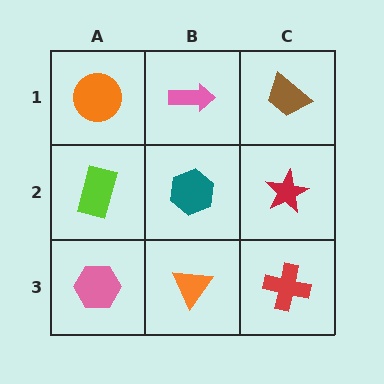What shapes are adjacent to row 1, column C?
A red star (row 2, column C), a pink arrow (row 1, column B).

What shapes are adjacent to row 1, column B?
A teal hexagon (row 2, column B), an orange circle (row 1, column A), a brown trapezoid (row 1, column C).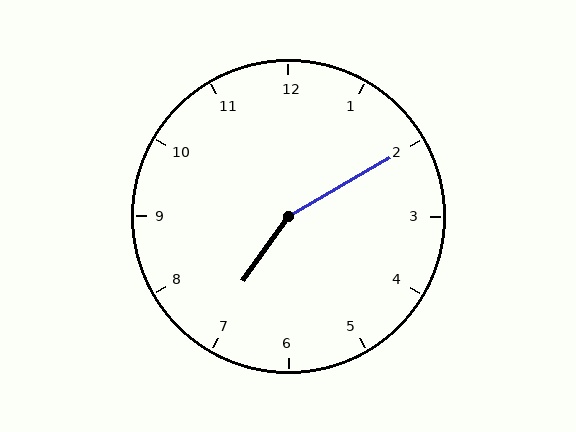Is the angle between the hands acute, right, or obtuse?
It is obtuse.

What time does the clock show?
7:10.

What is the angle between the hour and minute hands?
Approximately 155 degrees.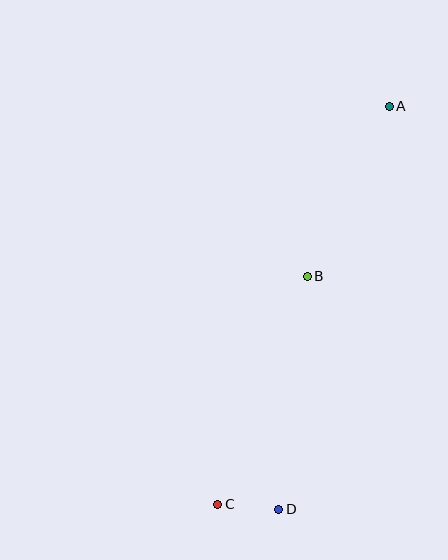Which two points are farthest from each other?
Points A and C are farthest from each other.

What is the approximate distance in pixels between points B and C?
The distance between B and C is approximately 245 pixels.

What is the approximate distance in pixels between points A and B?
The distance between A and B is approximately 189 pixels.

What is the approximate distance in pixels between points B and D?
The distance between B and D is approximately 235 pixels.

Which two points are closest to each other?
Points C and D are closest to each other.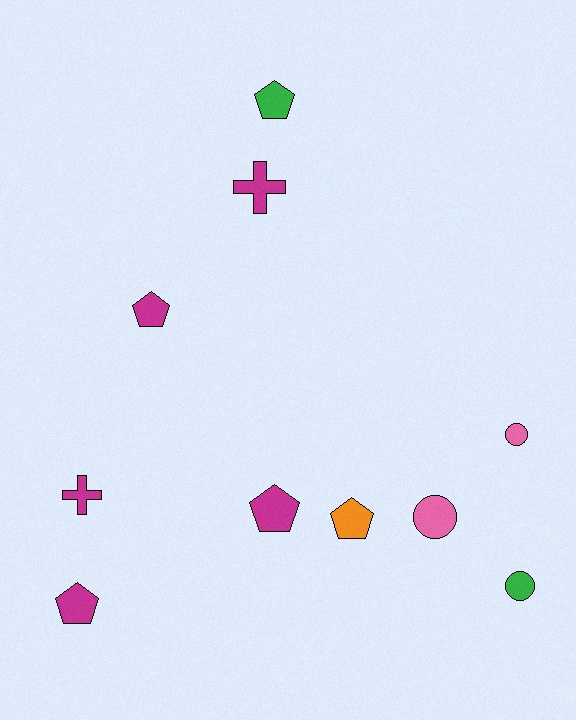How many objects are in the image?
There are 10 objects.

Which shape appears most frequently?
Pentagon, with 5 objects.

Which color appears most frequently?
Magenta, with 5 objects.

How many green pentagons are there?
There is 1 green pentagon.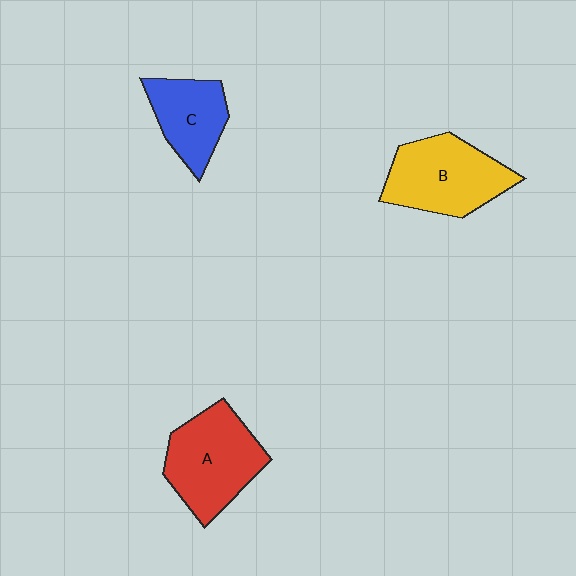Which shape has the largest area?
Shape A (red).